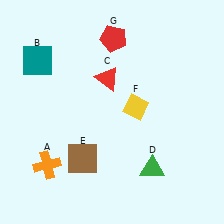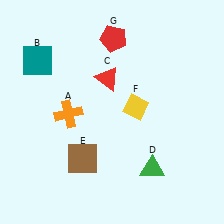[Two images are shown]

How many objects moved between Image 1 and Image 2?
1 object moved between the two images.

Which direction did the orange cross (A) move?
The orange cross (A) moved up.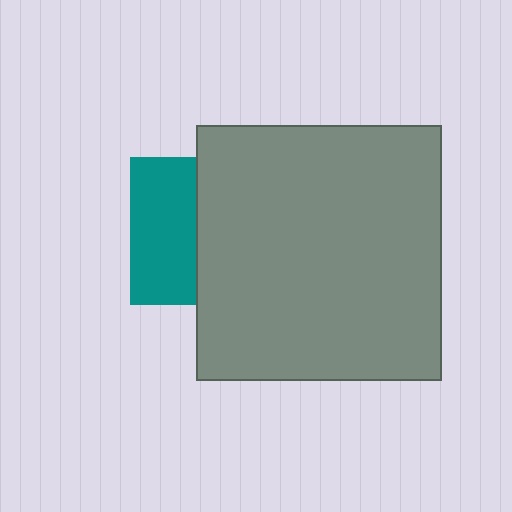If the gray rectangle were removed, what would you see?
You would see the complete teal square.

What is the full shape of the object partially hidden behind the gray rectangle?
The partially hidden object is a teal square.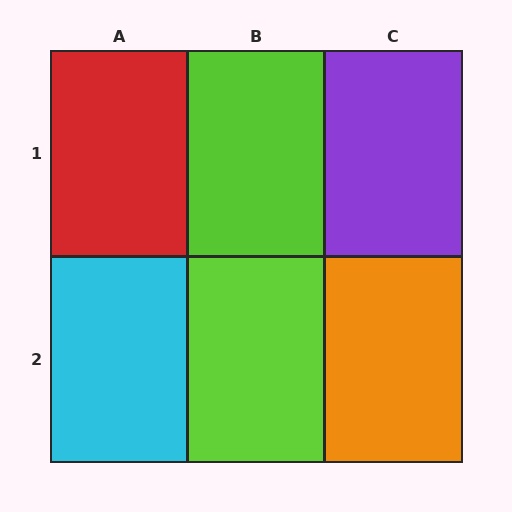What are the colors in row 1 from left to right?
Red, lime, purple.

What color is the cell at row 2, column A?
Cyan.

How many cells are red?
1 cell is red.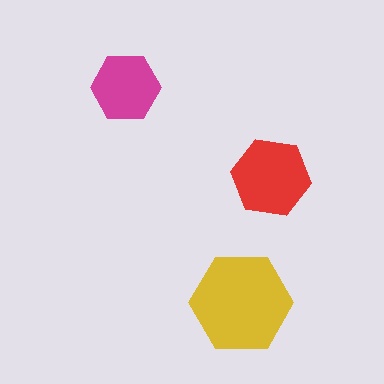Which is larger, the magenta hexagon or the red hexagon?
The red one.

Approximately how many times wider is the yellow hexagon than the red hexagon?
About 1.5 times wider.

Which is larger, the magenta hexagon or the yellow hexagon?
The yellow one.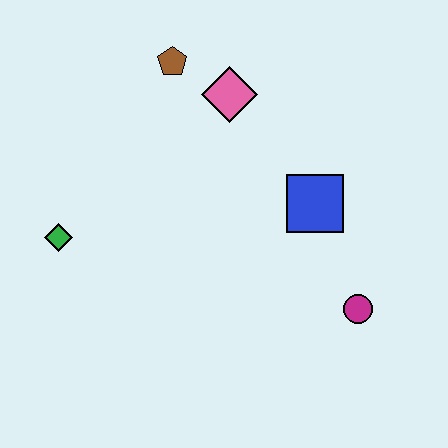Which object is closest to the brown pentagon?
The pink diamond is closest to the brown pentagon.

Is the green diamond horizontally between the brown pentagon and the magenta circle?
No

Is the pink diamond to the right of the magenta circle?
No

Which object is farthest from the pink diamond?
The magenta circle is farthest from the pink diamond.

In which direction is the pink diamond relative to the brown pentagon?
The pink diamond is to the right of the brown pentagon.